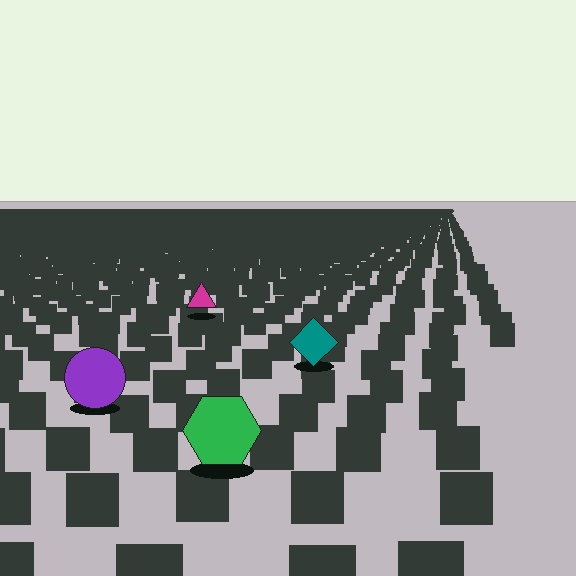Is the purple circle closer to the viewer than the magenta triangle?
Yes. The purple circle is closer — you can tell from the texture gradient: the ground texture is coarser near it.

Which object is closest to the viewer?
The green hexagon is closest. The texture marks near it are larger and more spread out.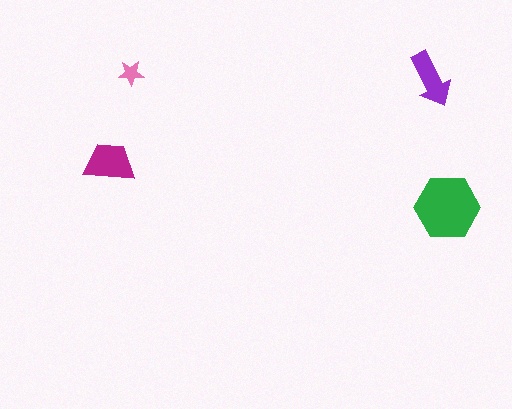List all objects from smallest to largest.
The pink star, the purple arrow, the magenta trapezoid, the green hexagon.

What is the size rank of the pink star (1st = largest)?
4th.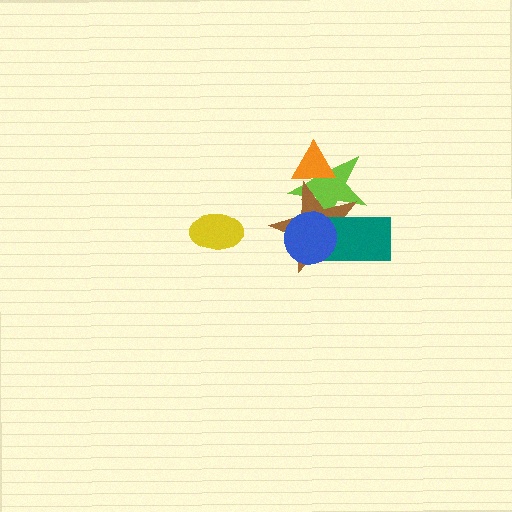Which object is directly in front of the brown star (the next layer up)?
The teal rectangle is directly in front of the brown star.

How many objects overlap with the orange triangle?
2 objects overlap with the orange triangle.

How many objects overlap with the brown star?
4 objects overlap with the brown star.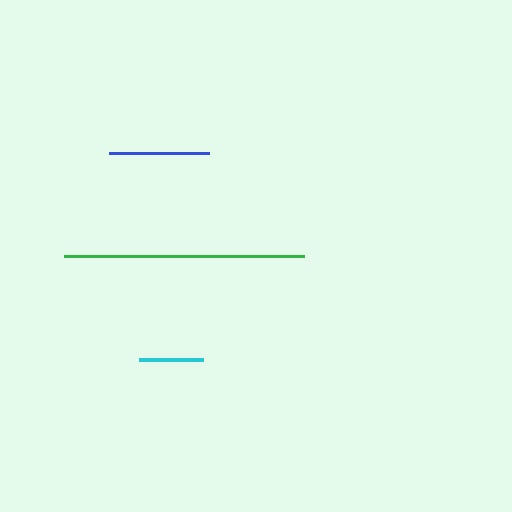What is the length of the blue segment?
The blue segment is approximately 100 pixels long.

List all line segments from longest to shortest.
From longest to shortest: green, blue, cyan.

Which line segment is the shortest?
The cyan line is the shortest at approximately 65 pixels.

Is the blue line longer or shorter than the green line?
The green line is longer than the blue line.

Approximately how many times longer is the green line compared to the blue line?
The green line is approximately 2.4 times the length of the blue line.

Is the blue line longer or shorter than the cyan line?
The blue line is longer than the cyan line.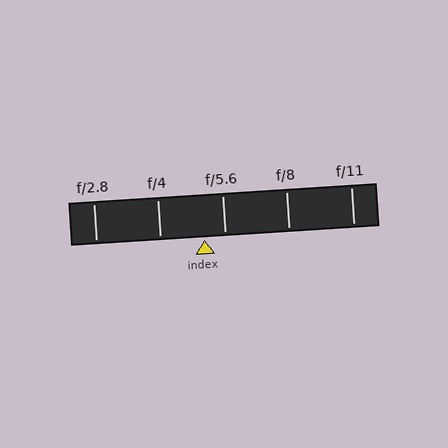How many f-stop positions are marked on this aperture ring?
There are 5 f-stop positions marked.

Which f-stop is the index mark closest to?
The index mark is closest to f/5.6.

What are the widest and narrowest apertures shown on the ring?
The widest aperture shown is f/2.8 and the narrowest is f/11.